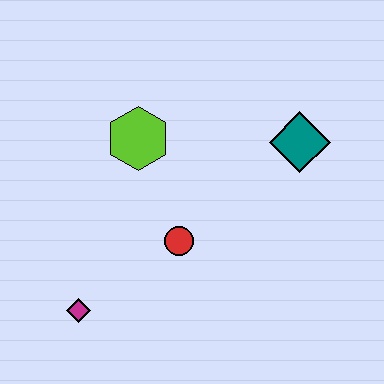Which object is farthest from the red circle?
The teal diamond is farthest from the red circle.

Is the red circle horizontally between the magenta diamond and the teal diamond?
Yes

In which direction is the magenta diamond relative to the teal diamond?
The magenta diamond is to the left of the teal diamond.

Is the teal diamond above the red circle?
Yes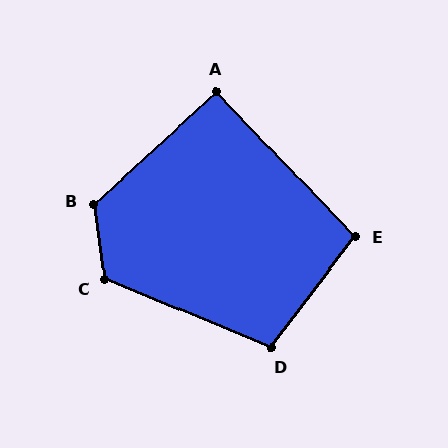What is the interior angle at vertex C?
Approximately 120 degrees (obtuse).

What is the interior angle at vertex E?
Approximately 99 degrees (obtuse).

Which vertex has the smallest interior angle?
A, at approximately 91 degrees.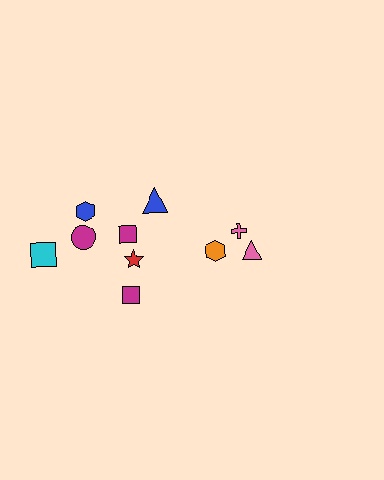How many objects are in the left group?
There are 7 objects.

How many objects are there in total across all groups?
There are 10 objects.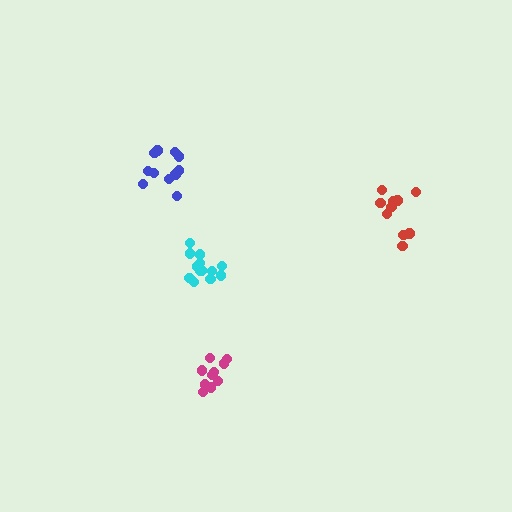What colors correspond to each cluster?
The clusters are colored: red, blue, cyan, magenta.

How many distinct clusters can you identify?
There are 4 distinct clusters.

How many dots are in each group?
Group 1: 10 dots, Group 2: 12 dots, Group 3: 14 dots, Group 4: 10 dots (46 total).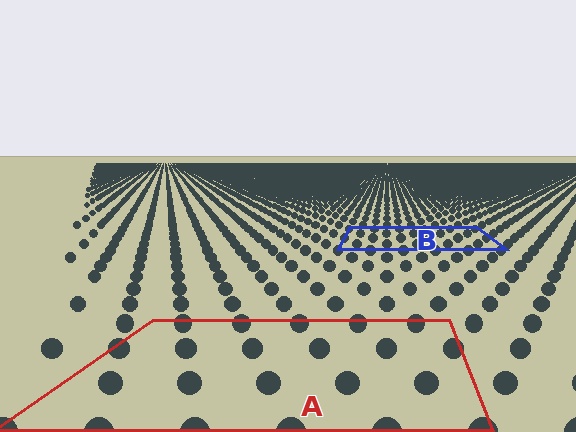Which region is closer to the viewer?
Region A is closer. The texture elements there are larger and more spread out.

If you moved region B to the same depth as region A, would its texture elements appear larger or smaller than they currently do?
They would appear larger. At a closer depth, the same texture elements are projected at a bigger on-screen size.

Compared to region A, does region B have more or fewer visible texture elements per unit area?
Region B has more texture elements per unit area — they are packed more densely because it is farther away.